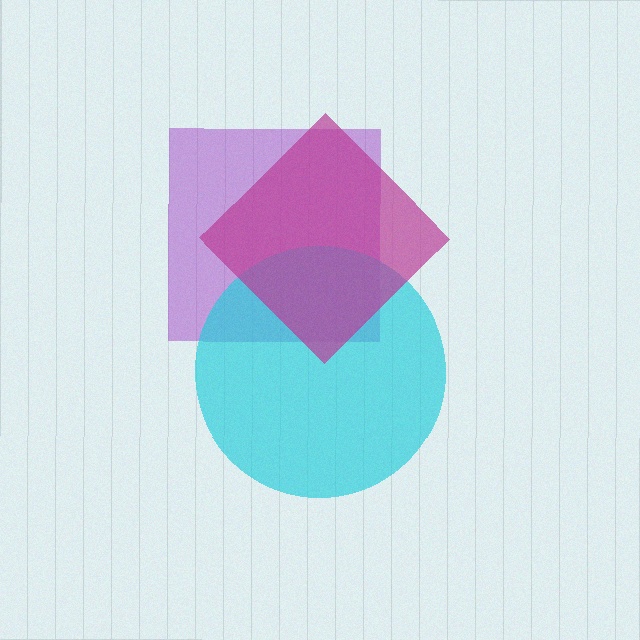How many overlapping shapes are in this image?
There are 3 overlapping shapes in the image.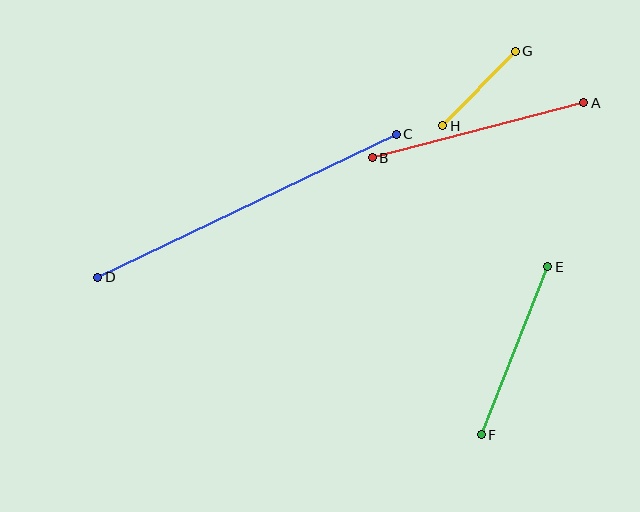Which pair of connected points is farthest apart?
Points C and D are farthest apart.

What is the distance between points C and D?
The distance is approximately 331 pixels.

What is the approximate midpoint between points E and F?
The midpoint is at approximately (514, 351) pixels.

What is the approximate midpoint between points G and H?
The midpoint is at approximately (479, 88) pixels.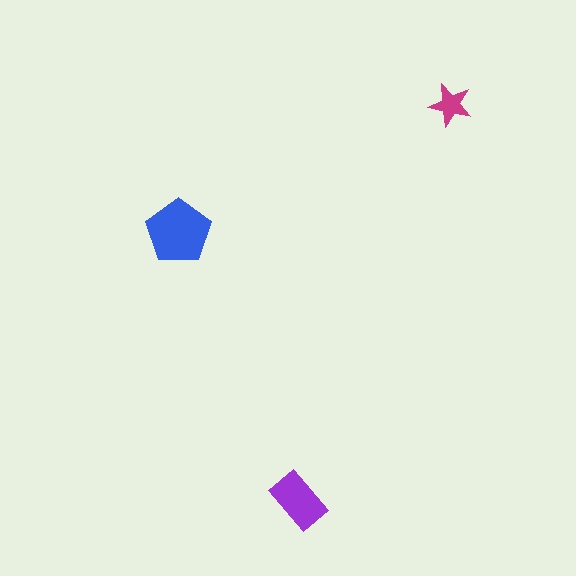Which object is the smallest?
The magenta star.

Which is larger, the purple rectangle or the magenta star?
The purple rectangle.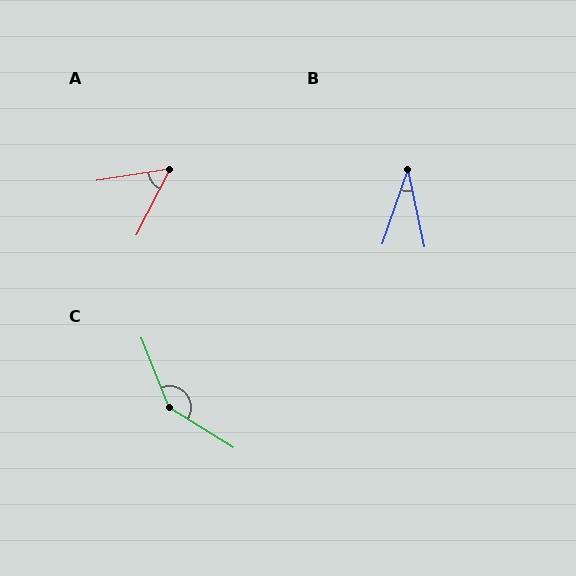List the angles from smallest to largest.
B (31°), A (54°), C (143°).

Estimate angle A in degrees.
Approximately 54 degrees.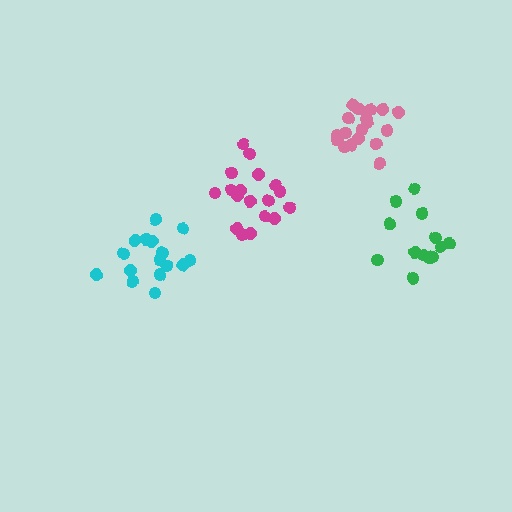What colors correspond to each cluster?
The clusters are colored: magenta, green, cyan, pink.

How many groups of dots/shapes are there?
There are 4 groups.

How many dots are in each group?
Group 1: 18 dots, Group 2: 13 dots, Group 3: 16 dots, Group 4: 19 dots (66 total).